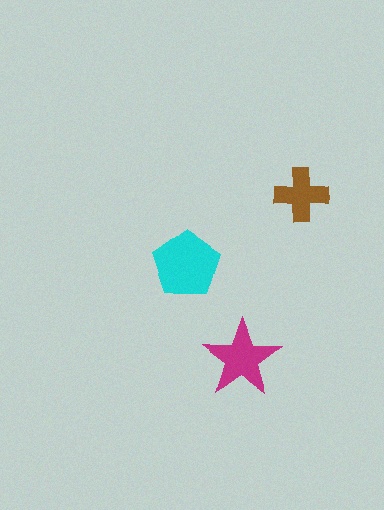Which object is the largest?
The cyan pentagon.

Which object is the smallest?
The brown cross.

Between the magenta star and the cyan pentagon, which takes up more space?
The cyan pentagon.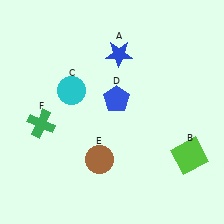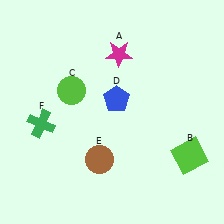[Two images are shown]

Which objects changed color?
A changed from blue to magenta. C changed from cyan to lime.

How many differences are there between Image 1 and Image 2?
There are 2 differences between the two images.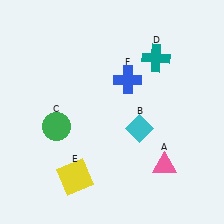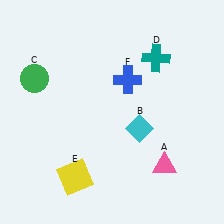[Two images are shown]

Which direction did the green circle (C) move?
The green circle (C) moved up.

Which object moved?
The green circle (C) moved up.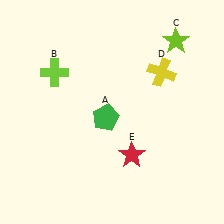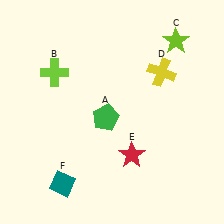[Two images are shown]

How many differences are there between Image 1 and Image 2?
There is 1 difference between the two images.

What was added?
A teal diamond (F) was added in Image 2.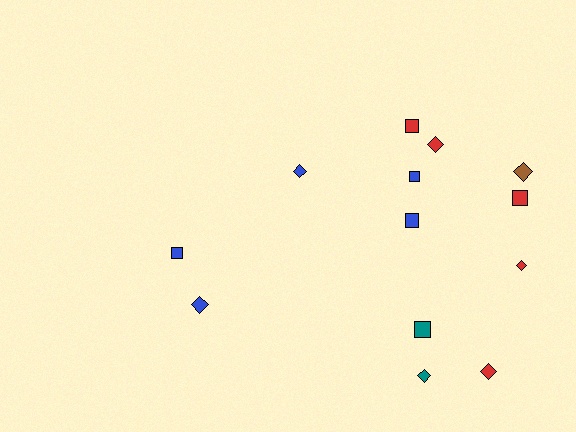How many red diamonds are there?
There are 3 red diamonds.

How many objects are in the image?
There are 13 objects.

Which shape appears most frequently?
Diamond, with 7 objects.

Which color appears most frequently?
Blue, with 5 objects.